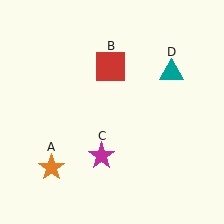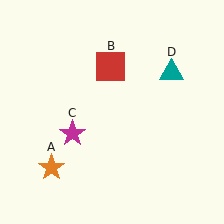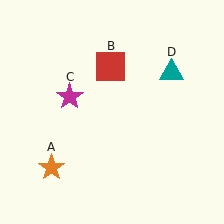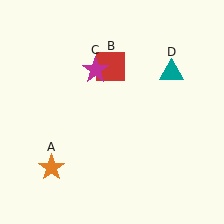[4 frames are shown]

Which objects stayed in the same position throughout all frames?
Orange star (object A) and red square (object B) and teal triangle (object D) remained stationary.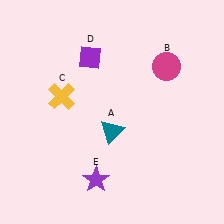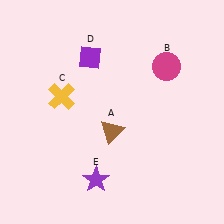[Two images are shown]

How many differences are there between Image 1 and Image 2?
There is 1 difference between the two images.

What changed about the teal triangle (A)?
In Image 1, A is teal. In Image 2, it changed to brown.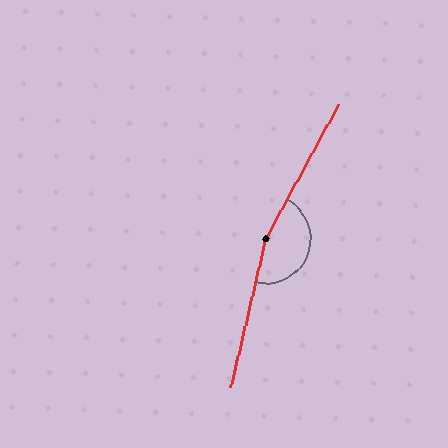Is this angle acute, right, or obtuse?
It is obtuse.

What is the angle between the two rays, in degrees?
Approximately 165 degrees.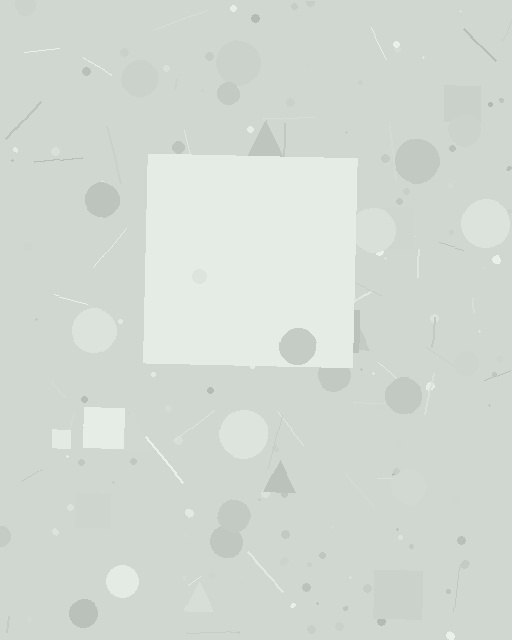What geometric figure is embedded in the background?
A square is embedded in the background.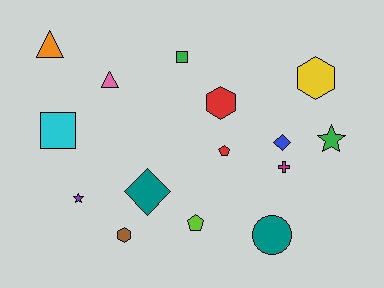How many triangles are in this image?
There are 2 triangles.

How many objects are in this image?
There are 15 objects.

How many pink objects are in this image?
There is 1 pink object.